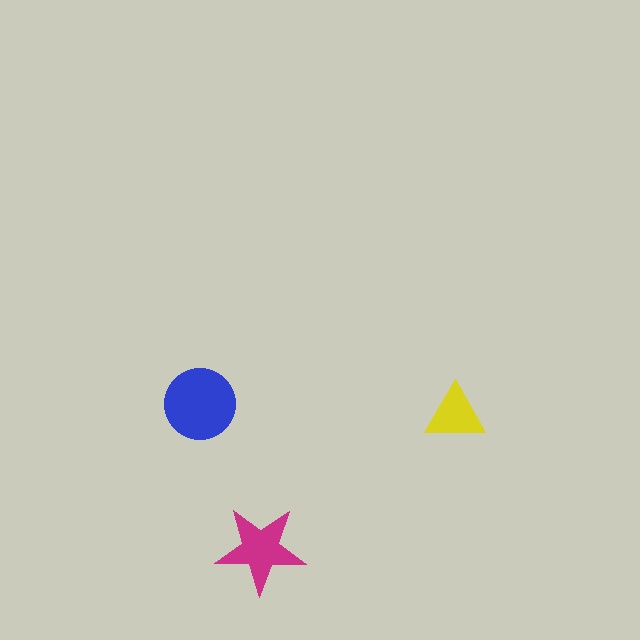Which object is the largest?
The blue circle.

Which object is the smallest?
The yellow triangle.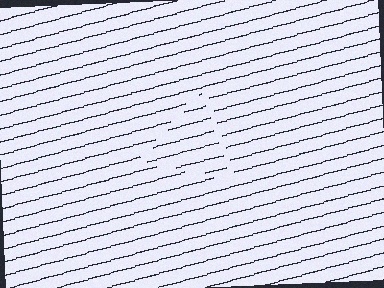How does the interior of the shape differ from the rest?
The interior of the shape contains the same grating, shifted by half a period — the contour is defined by the phase discontinuity where line-ends from the inner and outer gratings abut.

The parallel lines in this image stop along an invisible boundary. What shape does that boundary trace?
An illusory triangle. The interior of the shape contains the same grating, shifted by half a period — the contour is defined by the phase discontinuity where line-ends from the inner and outer gratings abut.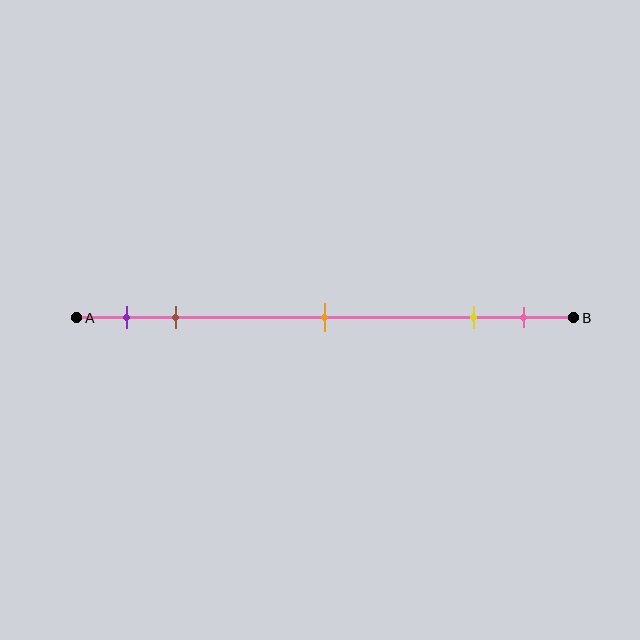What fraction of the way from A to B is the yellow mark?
The yellow mark is approximately 80% (0.8) of the way from A to B.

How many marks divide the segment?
There are 5 marks dividing the segment.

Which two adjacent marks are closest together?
The yellow and pink marks are the closest adjacent pair.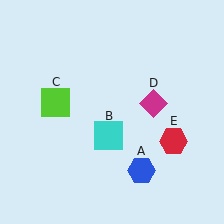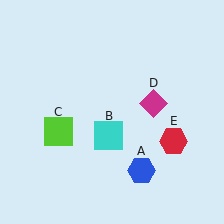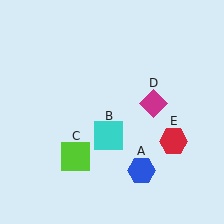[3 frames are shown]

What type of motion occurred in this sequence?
The lime square (object C) rotated counterclockwise around the center of the scene.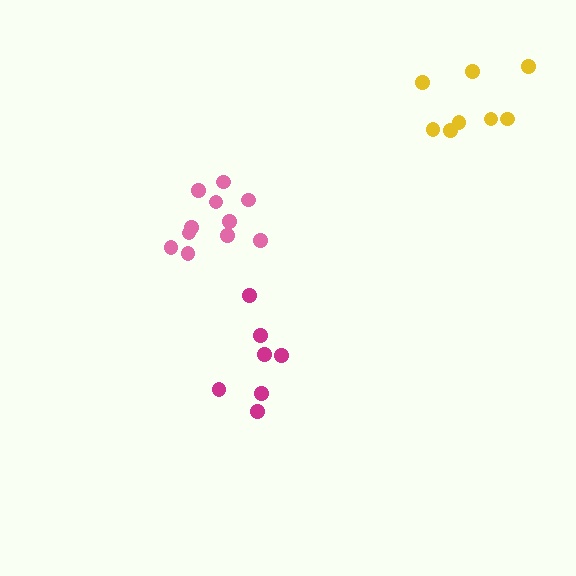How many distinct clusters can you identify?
There are 3 distinct clusters.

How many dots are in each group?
Group 1: 11 dots, Group 2: 7 dots, Group 3: 8 dots (26 total).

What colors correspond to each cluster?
The clusters are colored: pink, magenta, yellow.